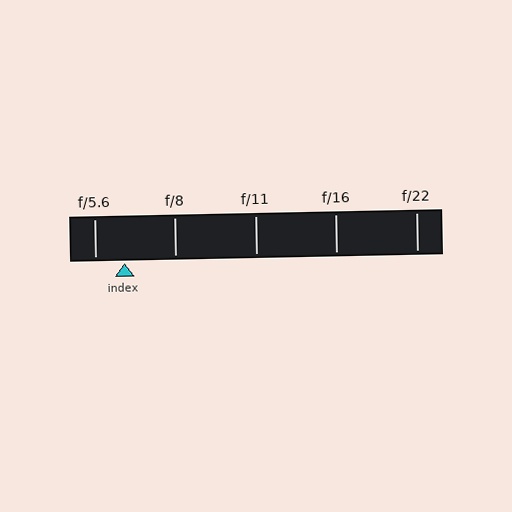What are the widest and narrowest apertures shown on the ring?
The widest aperture shown is f/5.6 and the narrowest is f/22.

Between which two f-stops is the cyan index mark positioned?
The index mark is between f/5.6 and f/8.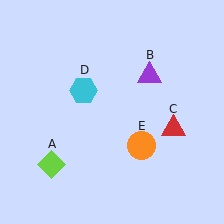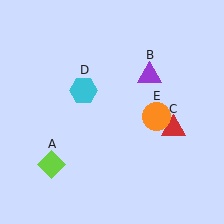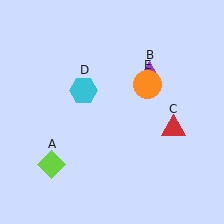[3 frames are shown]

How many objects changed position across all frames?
1 object changed position: orange circle (object E).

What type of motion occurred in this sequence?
The orange circle (object E) rotated counterclockwise around the center of the scene.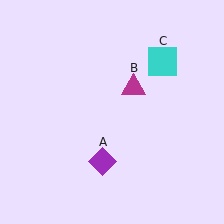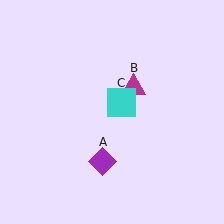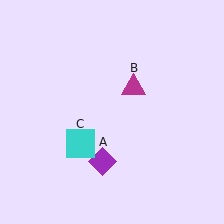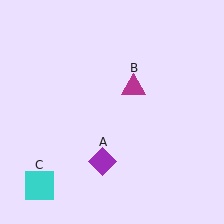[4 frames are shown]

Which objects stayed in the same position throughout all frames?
Purple diamond (object A) and magenta triangle (object B) remained stationary.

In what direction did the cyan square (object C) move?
The cyan square (object C) moved down and to the left.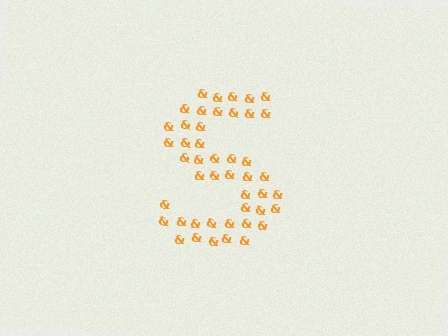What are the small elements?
The small elements are ampersands.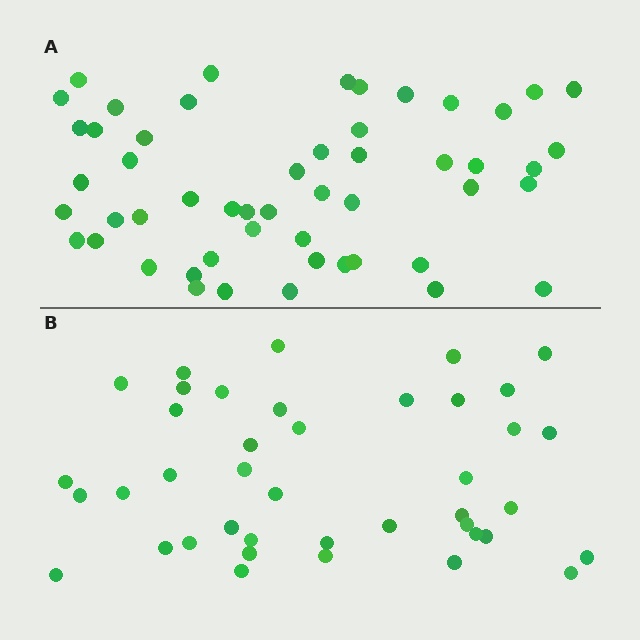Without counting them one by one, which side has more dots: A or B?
Region A (the top region) has more dots.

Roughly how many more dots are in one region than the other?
Region A has roughly 12 or so more dots than region B.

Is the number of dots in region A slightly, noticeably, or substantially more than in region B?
Region A has noticeably more, but not dramatically so. The ratio is roughly 1.3 to 1.